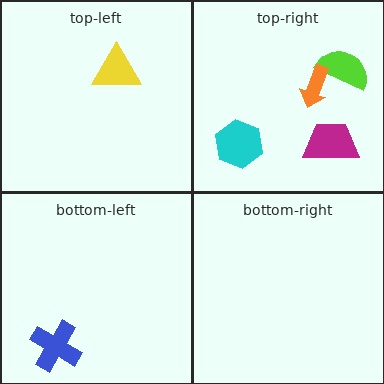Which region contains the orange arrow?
The top-right region.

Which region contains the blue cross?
The bottom-left region.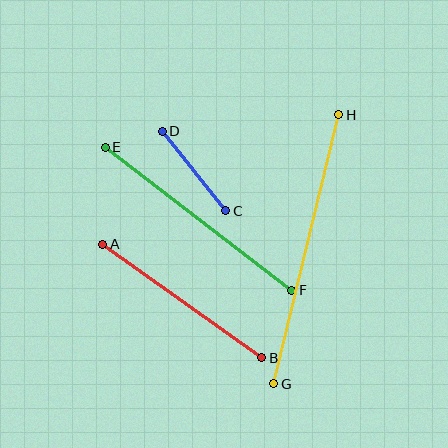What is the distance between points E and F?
The distance is approximately 235 pixels.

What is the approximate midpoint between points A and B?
The midpoint is at approximately (182, 301) pixels.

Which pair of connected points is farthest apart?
Points G and H are farthest apart.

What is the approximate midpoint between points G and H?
The midpoint is at approximately (306, 249) pixels.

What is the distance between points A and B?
The distance is approximately 195 pixels.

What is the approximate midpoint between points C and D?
The midpoint is at approximately (194, 171) pixels.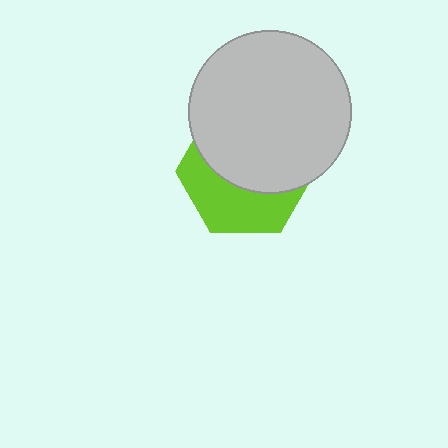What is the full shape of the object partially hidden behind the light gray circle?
The partially hidden object is a lime hexagon.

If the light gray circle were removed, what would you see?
You would see the complete lime hexagon.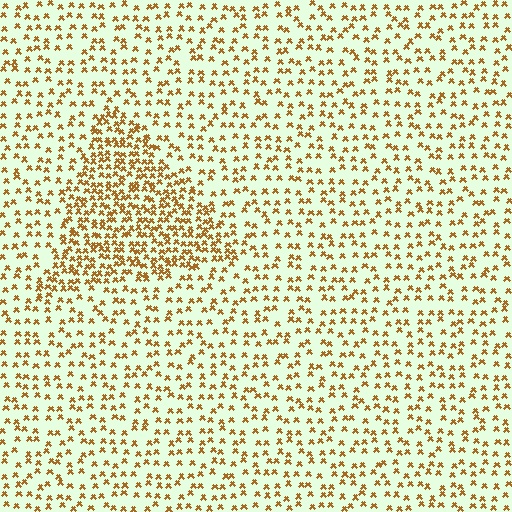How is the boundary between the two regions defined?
The boundary is defined by a change in element density (approximately 2.1x ratio). All elements are the same color, size, and shape.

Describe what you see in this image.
The image contains small brown elements arranged at two different densities. A triangle-shaped region is visible where the elements are more densely packed than the surrounding area.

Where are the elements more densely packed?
The elements are more densely packed inside the triangle boundary.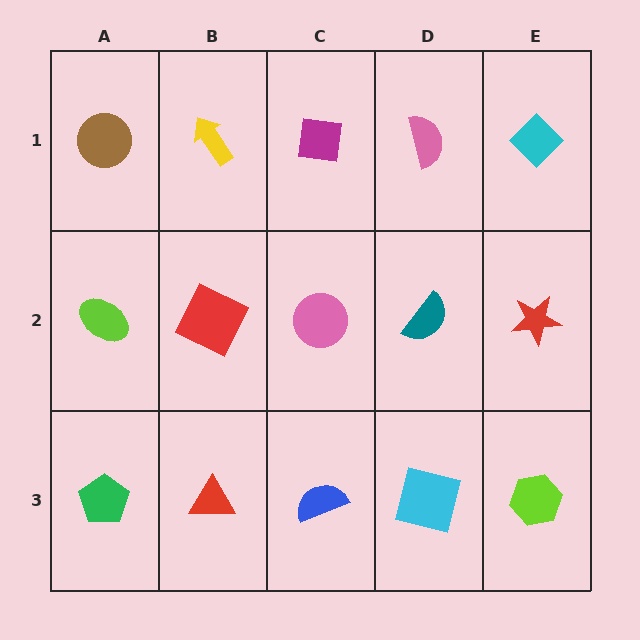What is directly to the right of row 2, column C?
A teal semicircle.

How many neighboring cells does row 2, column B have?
4.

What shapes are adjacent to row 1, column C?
A pink circle (row 2, column C), a yellow arrow (row 1, column B), a pink semicircle (row 1, column D).